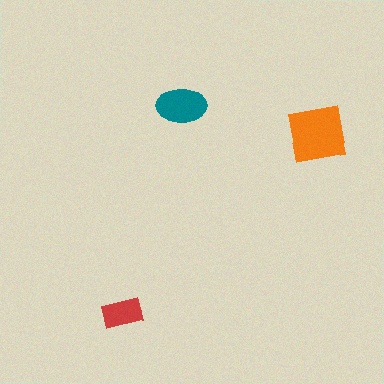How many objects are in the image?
There are 3 objects in the image.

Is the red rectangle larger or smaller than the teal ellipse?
Smaller.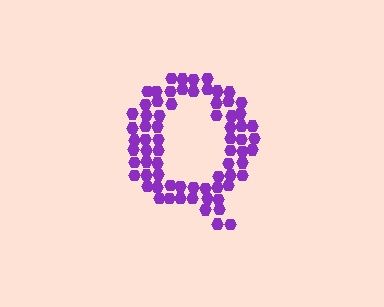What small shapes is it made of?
It is made of small hexagons.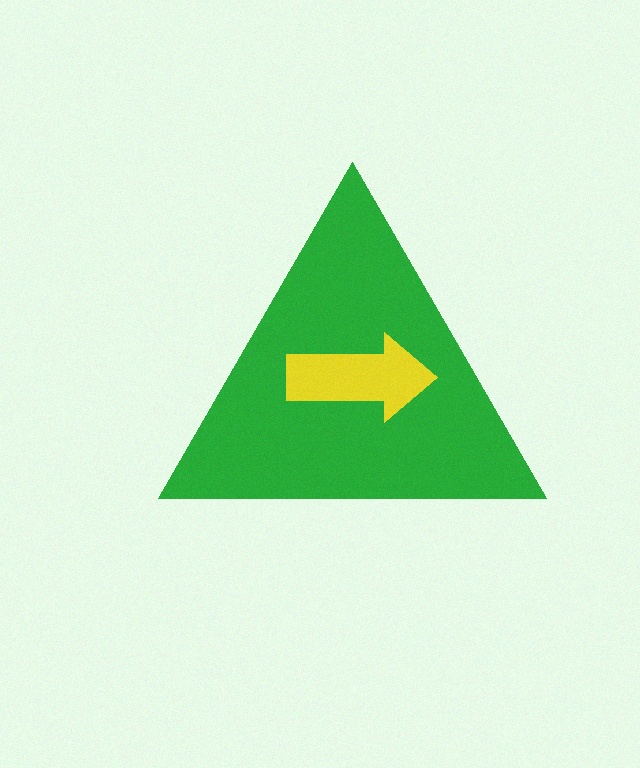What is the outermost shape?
The green triangle.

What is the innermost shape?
The yellow arrow.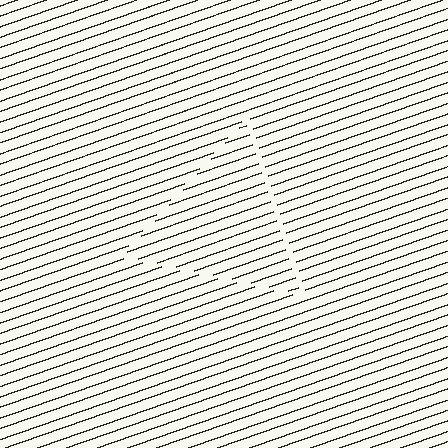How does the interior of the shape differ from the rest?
The interior of the shape contains the same grating, shifted by half a period — the contour is defined by the phase discontinuity where line-ends from the inner and outer gratings abut.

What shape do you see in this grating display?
An illusory triangle. The interior of the shape contains the same grating, shifted by half a period — the contour is defined by the phase discontinuity where line-ends from the inner and outer gratings abut.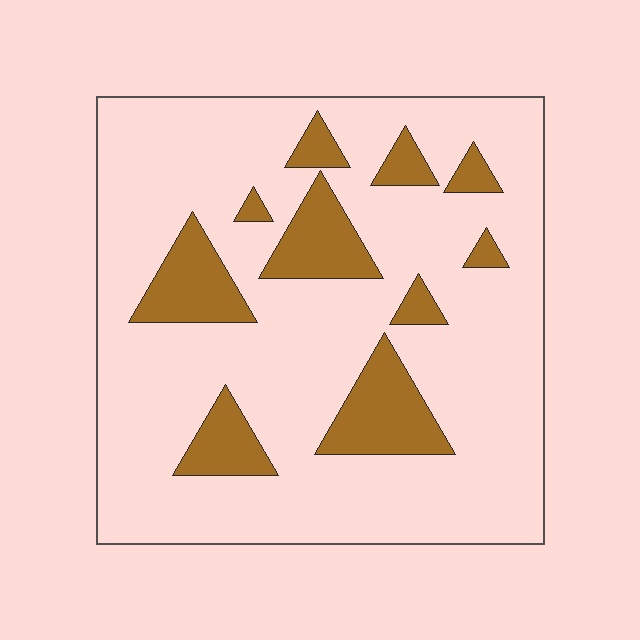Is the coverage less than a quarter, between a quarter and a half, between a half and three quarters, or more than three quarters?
Less than a quarter.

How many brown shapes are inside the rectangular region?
10.